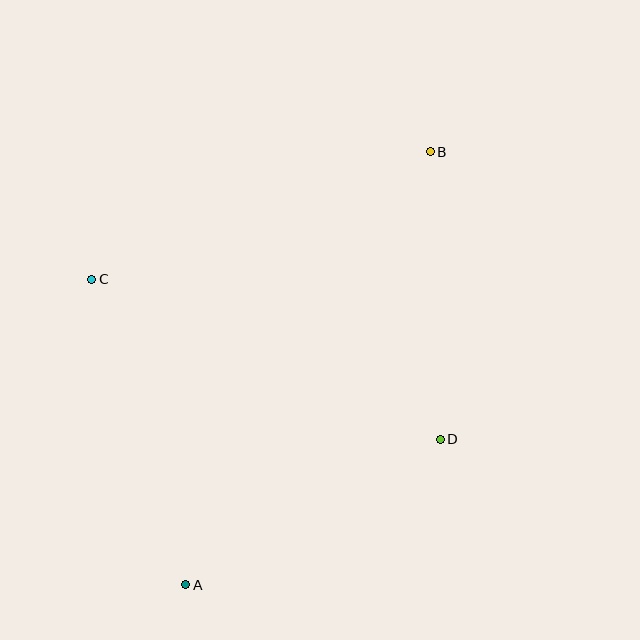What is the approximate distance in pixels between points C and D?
The distance between C and D is approximately 383 pixels.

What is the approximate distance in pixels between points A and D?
The distance between A and D is approximately 293 pixels.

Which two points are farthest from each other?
Points A and B are farthest from each other.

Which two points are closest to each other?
Points B and D are closest to each other.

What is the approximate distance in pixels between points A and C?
The distance between A and C is approximately 319 pixels.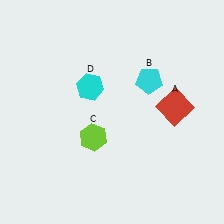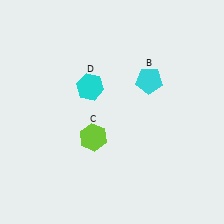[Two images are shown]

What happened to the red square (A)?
The red square (A) was removed in Image 2. It was in the top-right area of Image 1.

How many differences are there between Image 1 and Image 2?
There is 1 difference between the two images.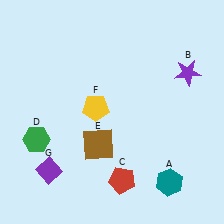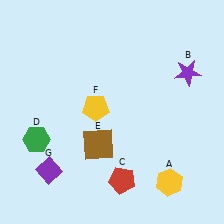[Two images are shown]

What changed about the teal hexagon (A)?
In Image 1, A is teal. In Image 2, it changed to yellow.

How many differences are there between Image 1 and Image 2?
There is 1 difference between the two images.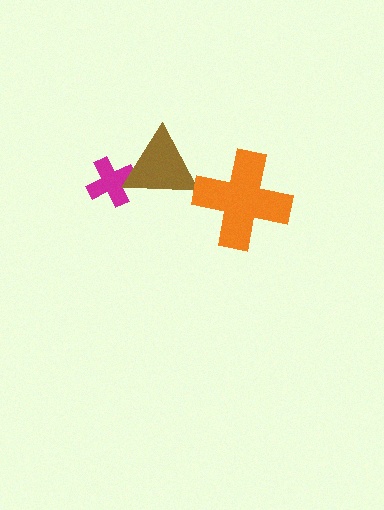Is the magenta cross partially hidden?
Yes, it is partially covered by another shape.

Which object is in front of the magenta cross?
The brown triangle is in front of the magenta cross.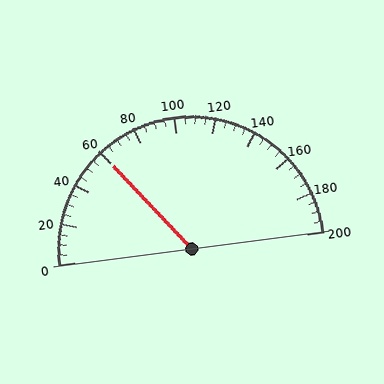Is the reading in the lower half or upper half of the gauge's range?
The reading is in the lower half of the range (0 to 200).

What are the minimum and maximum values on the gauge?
The gauge ranges from 0 to 200.